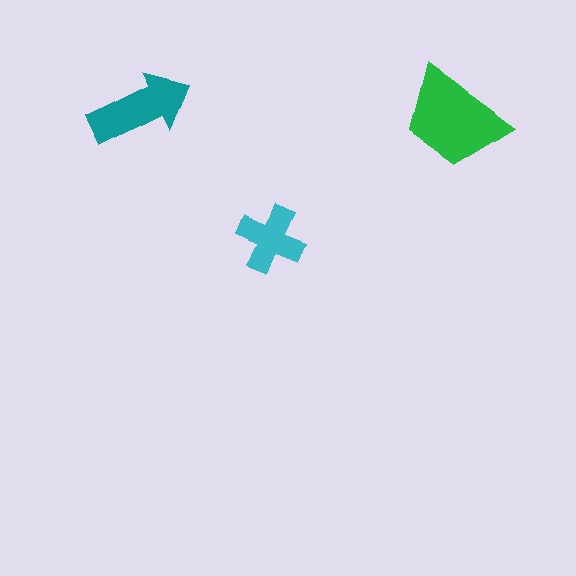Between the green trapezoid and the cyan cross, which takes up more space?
The green trapezoid.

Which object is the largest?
The green trapezoid.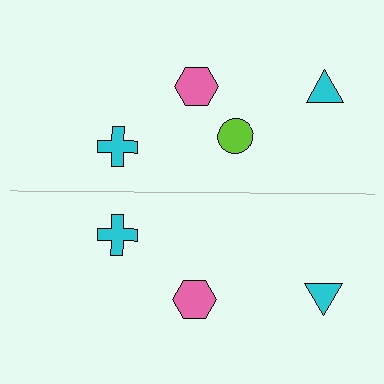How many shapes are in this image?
There are 7 shapes in this image.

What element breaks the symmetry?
A lime circle is missing from the bottom side.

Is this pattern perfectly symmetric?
No, the pattern is not perfectly symmetric. A lime circle is missing from the bottom side.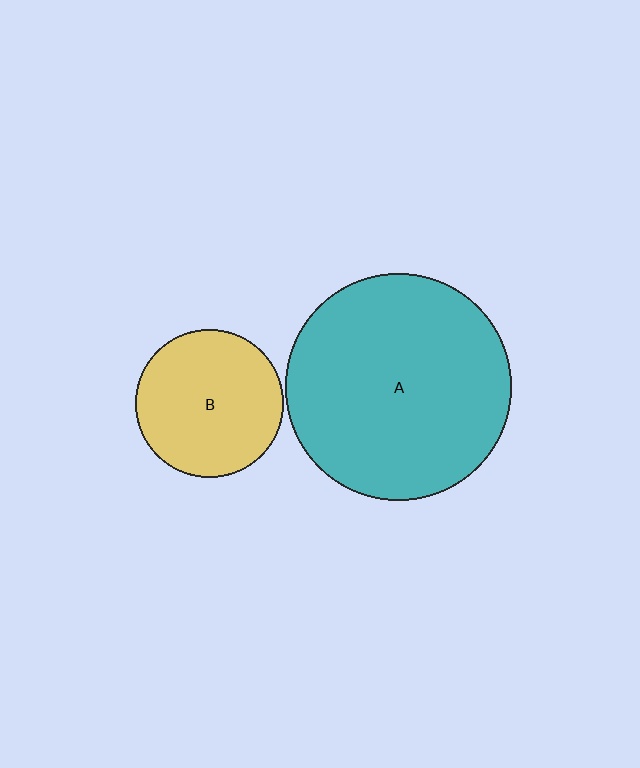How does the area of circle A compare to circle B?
Approximately 2.3 times.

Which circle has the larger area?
Circle A (teal).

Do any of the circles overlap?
No, none of the circles overlap.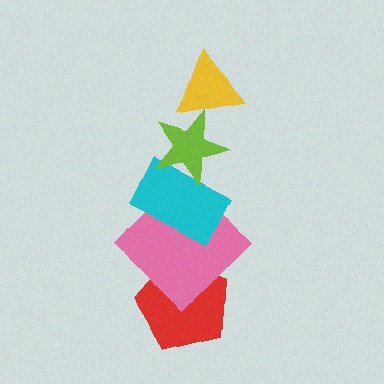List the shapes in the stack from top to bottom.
From top to bottom: the yellow triangle, the lime star, the cyan rectangle, the pink diamond, the red pentagon.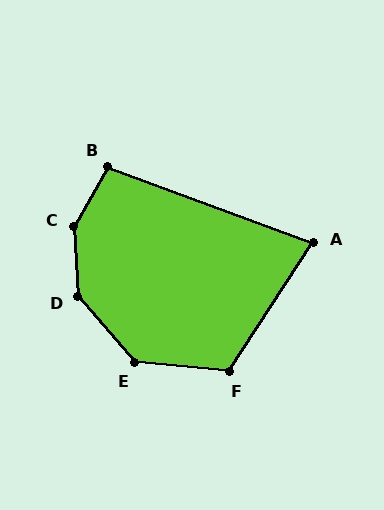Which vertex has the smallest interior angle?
A, at approximately 77 degrees.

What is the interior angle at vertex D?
Approximately 142 degrees (obtuse).